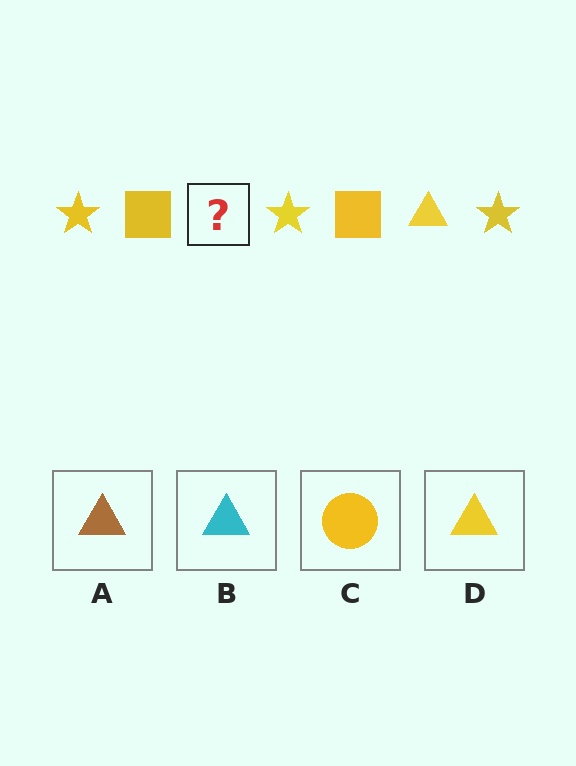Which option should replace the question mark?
Option D.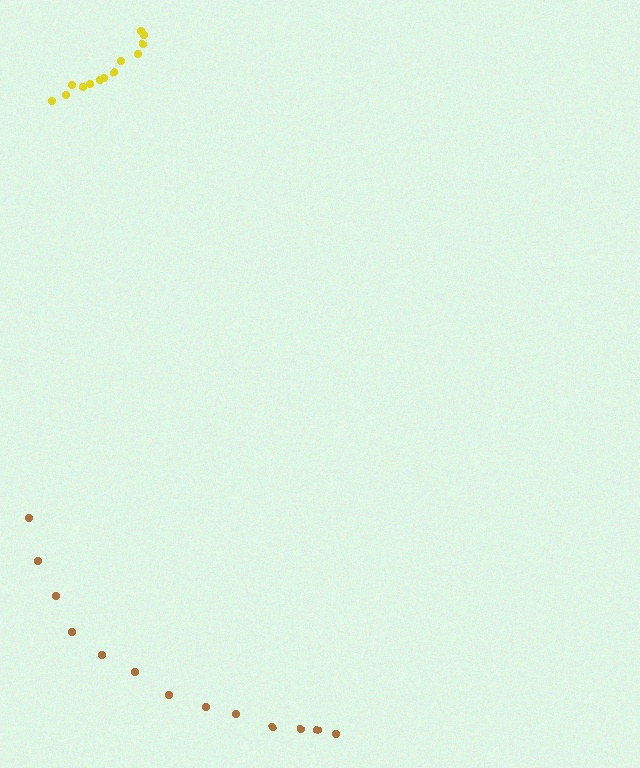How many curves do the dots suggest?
There are 2 distinct paths.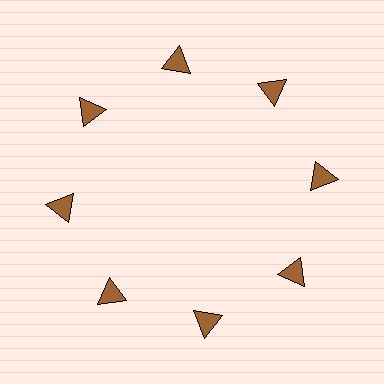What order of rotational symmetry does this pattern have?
This pattern has 8-fold rotational symmetry.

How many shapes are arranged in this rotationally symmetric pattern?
There are 8 shapes, arranged in 8 groups of 1.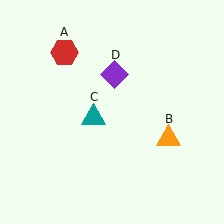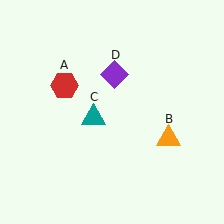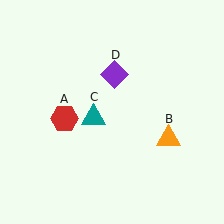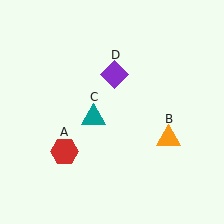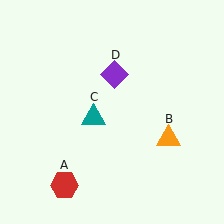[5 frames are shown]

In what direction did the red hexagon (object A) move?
The red hexagon (object A) moved down.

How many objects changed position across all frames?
1 object changed position: red hexagon (object A).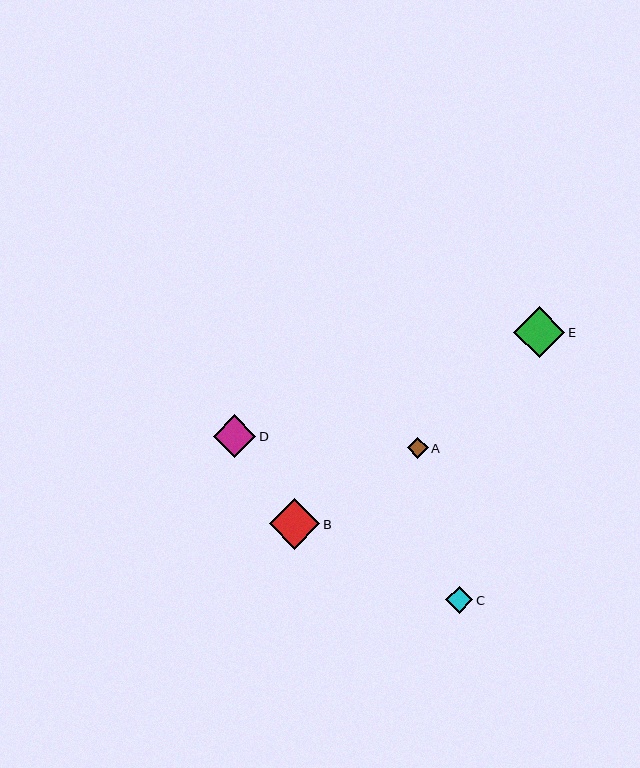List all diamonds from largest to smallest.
From largest to smallest: E, B, D, C, A.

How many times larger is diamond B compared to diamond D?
Diamond B is approximately 1.2 times the size of diamond D.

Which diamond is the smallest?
Diamond A is the smallest with a size of approximately 21 pixels.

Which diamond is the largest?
Diamond E is the largest with a size of approximately 51 pixels.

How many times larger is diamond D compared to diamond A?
Diamond D is approximately 2.0 times the size of diamond A.